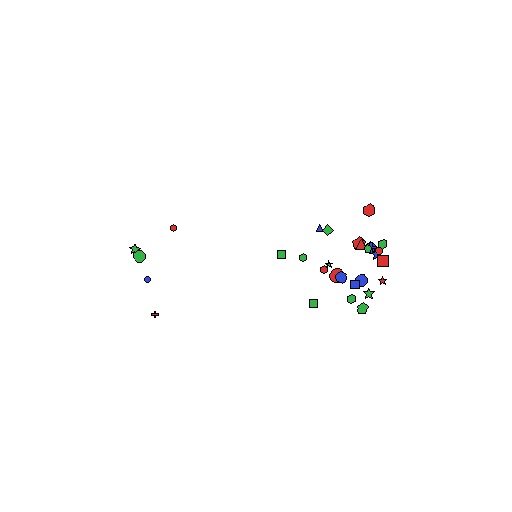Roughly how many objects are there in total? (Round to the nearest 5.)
Roughly 30 objects in total.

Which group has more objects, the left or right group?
The right group.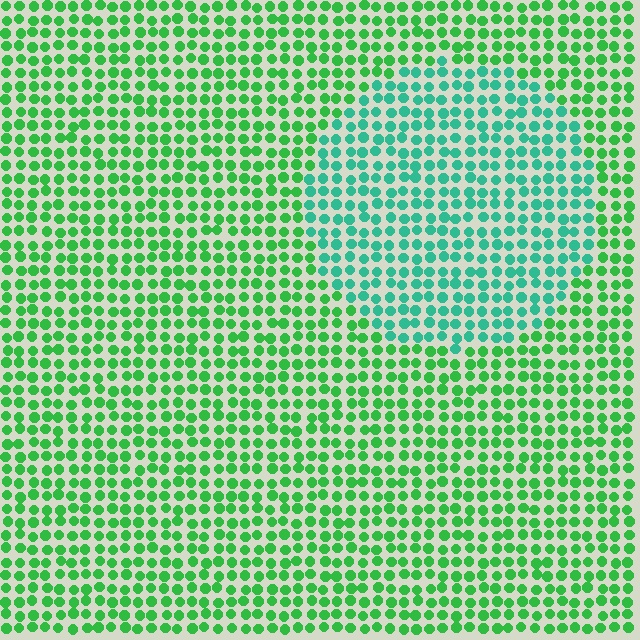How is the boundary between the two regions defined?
The boundary is defined purely by a slight shift in hue (about 35 degrees). Spacing, size, and orientation are identical on both sides.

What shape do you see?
I see a circle.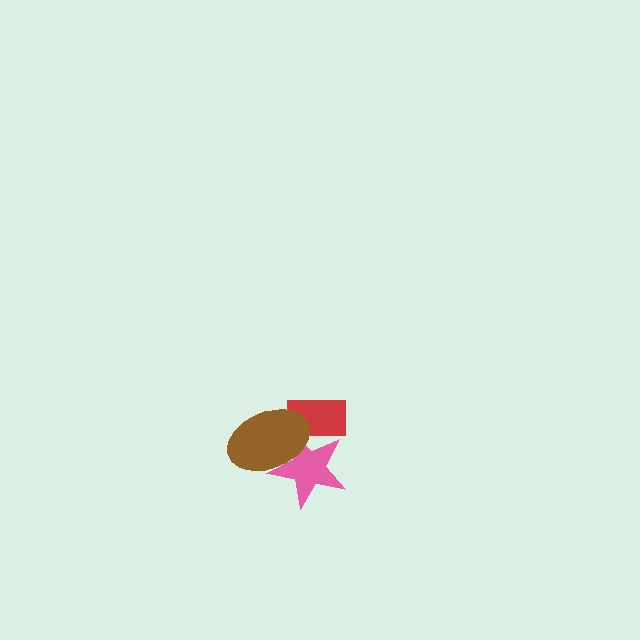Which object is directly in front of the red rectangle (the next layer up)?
The pink star is directly in front of the red rectangle.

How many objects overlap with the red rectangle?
2 objects overlap with the red rectangle.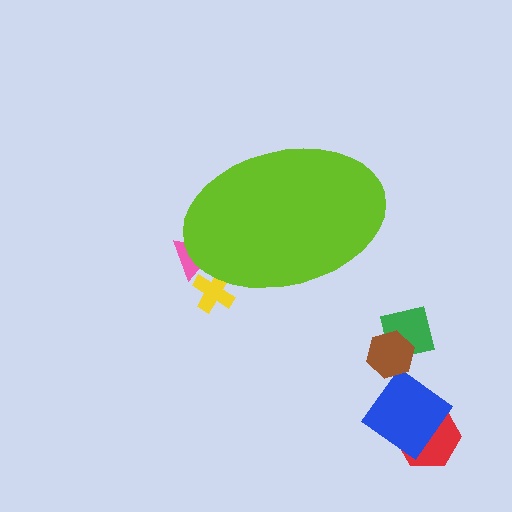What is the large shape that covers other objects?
A lime ellipse.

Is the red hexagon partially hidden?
No, the red hexagon is fully visible.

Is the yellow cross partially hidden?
Yes, the yellow cross is partially hidden behind the lime ellipse.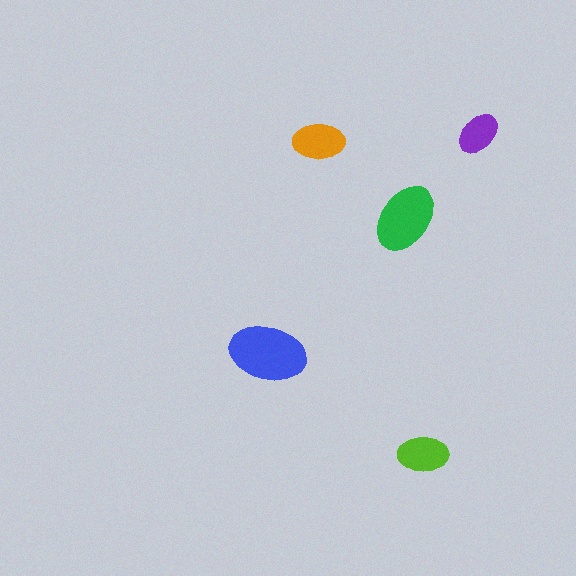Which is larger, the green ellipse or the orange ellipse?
The green one.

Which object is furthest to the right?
The purple ellipse is rightmost.